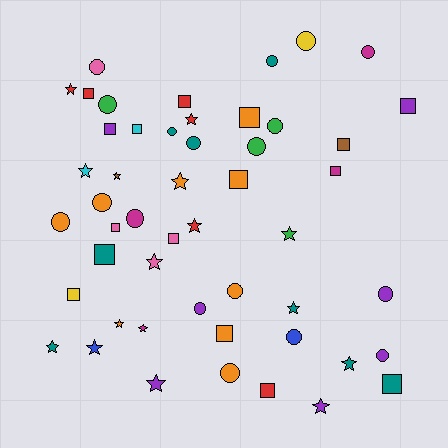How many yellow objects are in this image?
There are 2 yellow objects.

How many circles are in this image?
There are 18 circles.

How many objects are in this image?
There are 50 objects.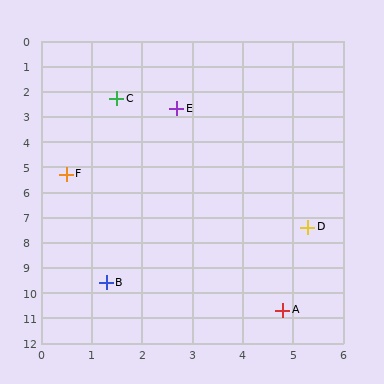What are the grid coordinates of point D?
Point D is at approximately (5.3, 7.4).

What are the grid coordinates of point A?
Point A is at approximately (4.8, 10.7).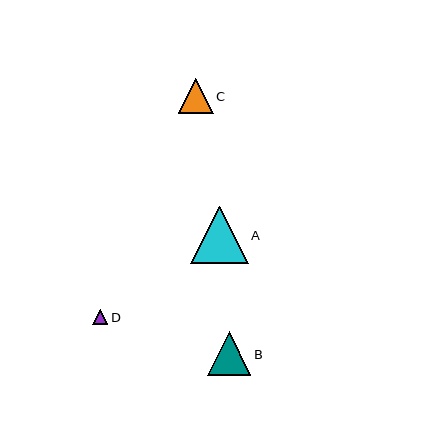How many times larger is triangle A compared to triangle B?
Triangle A is approximately 1.3 times the size of triangle B.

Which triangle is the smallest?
Triangle D is the smallest with a size of approximately 15 pixels.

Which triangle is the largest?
Triangle A is the largest with a size of approximately 57 pixels.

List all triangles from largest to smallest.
From largest to smallest: A, B, C, D.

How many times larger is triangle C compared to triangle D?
Triangle C is approximately 2.3 times the size of triangle D.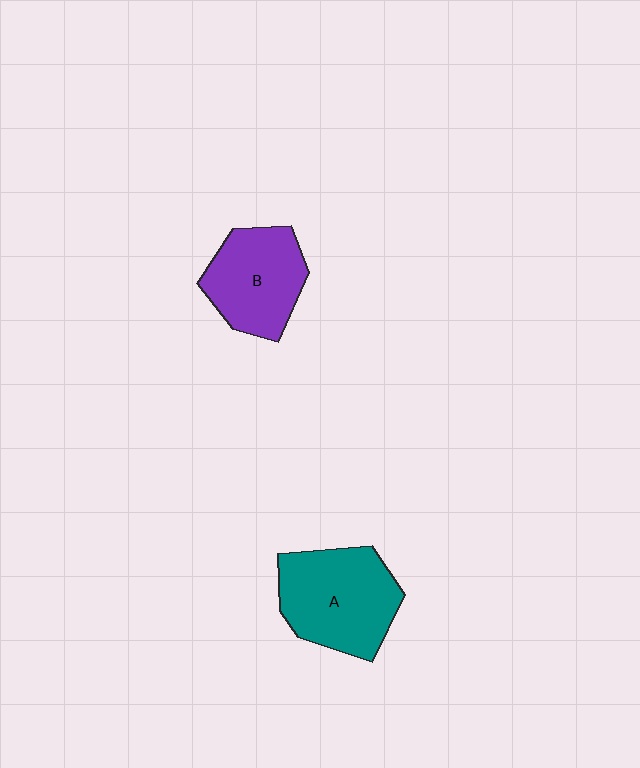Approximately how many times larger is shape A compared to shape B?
Approximately 1.2 times.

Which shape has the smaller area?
Shape B (purple).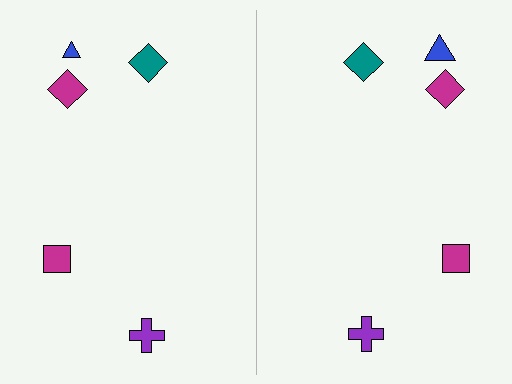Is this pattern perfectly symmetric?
No, the pattern is not perfectly symmetric. The blue triangle on the right side has a different size than its mirror counterpart.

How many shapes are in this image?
There are 10 shapes in this image.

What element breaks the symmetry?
The blue triangle on the right side has a different size than its mirror counterpart.